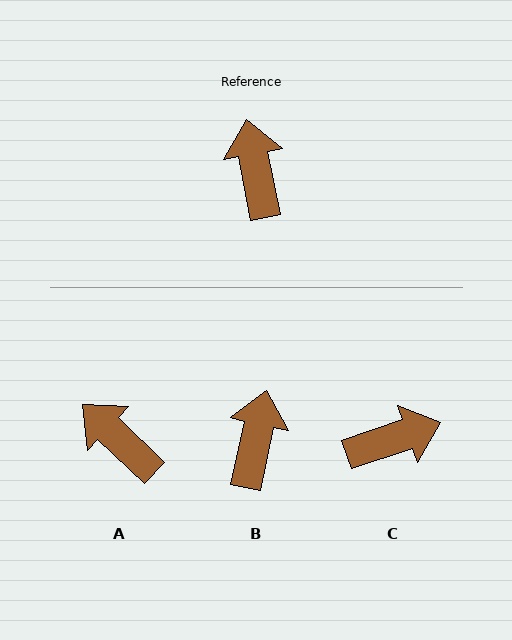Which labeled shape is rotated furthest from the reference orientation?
C, about 82 degrees away.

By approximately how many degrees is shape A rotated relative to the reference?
Approximately 36 degrees counter-clockwise.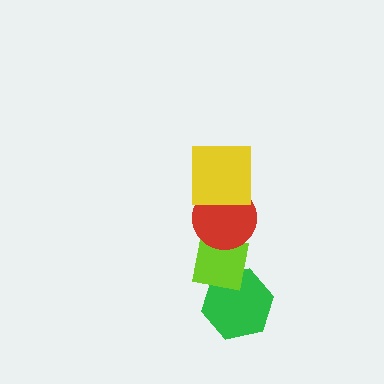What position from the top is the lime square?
The lime square is 3rd from the top.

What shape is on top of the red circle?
The yellow square is on top of the red circle.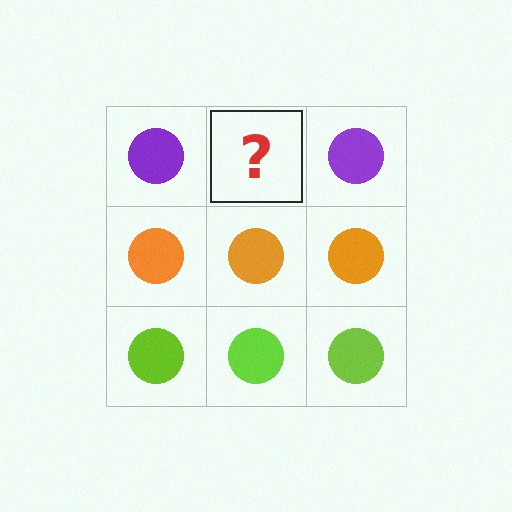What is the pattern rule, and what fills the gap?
The rule is that each row has a consistent color. The gap should be filled with a purple circle.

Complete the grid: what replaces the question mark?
The question mark should be replaced with a purple circle.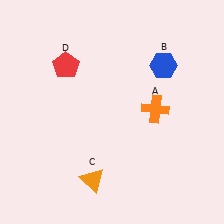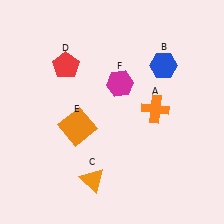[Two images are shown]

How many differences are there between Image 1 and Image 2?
There are 2 differences between the two images.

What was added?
An orange square (E), a magenta hexagon (F) were added in Image 2.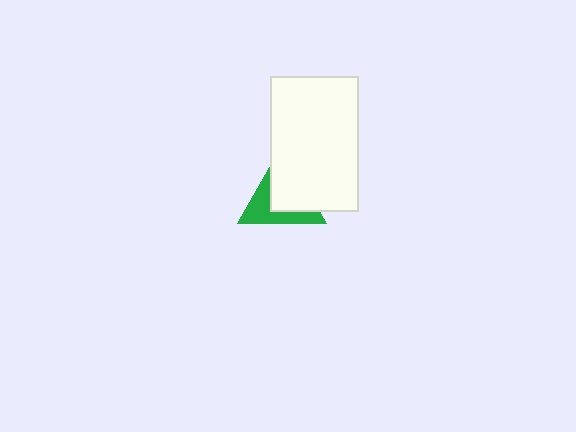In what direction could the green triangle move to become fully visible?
The green triangle could move toward the lower-left. That would shift it out from behind the white rectangle entirely.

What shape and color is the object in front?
The object in front is a white rectangle.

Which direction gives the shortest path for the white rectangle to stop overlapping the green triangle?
Moving toward the upper-right gives the shortest separation.